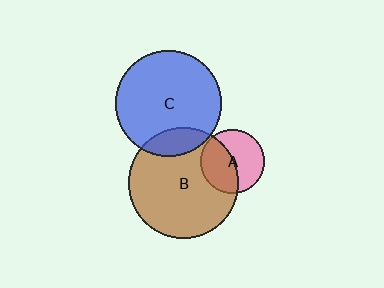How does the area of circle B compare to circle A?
Approximately 3.0 times.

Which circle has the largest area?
Circle B (brown).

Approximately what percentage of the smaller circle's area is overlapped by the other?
Approximately 45%.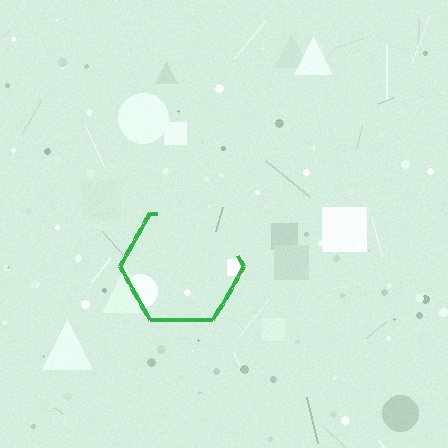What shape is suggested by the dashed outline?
The dashed outline suggests a hexagon.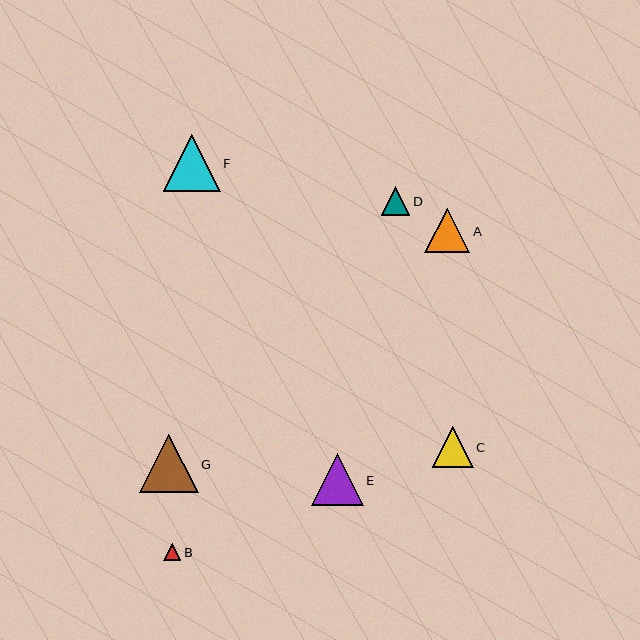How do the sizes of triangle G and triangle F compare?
Triangle G and triangle F are approximately the same size.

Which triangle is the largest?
Triangle G is the largest with a size of approximately 58 pixels.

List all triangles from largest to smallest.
From largest to smallest: G, F, E, A, C, D, B.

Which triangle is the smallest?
Triangle B is the smallest with a size of approximately 17 pixels.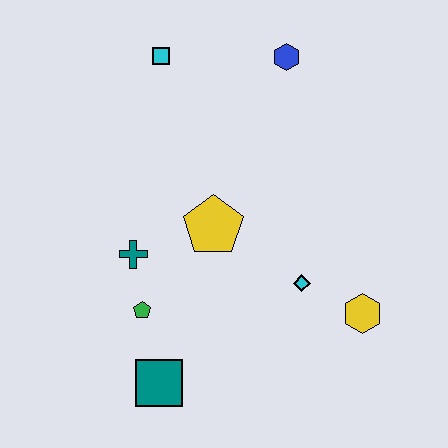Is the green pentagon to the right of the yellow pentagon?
No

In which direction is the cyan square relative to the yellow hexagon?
The cyan square is above the yellow hexagon.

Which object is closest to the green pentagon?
The teal cross is closest to the green pentagon.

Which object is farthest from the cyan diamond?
The cyan square is farthest from the cyan diamond.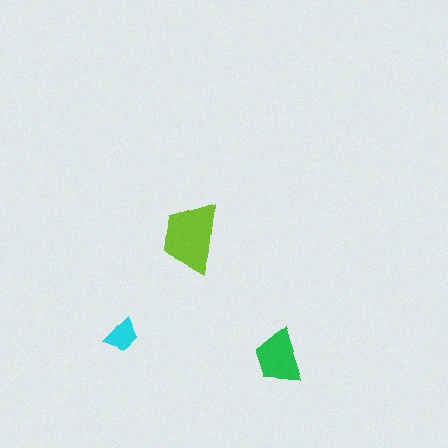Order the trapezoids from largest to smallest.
the lime one, the green one, the cyan one.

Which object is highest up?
The lime trapezoid is topmost.